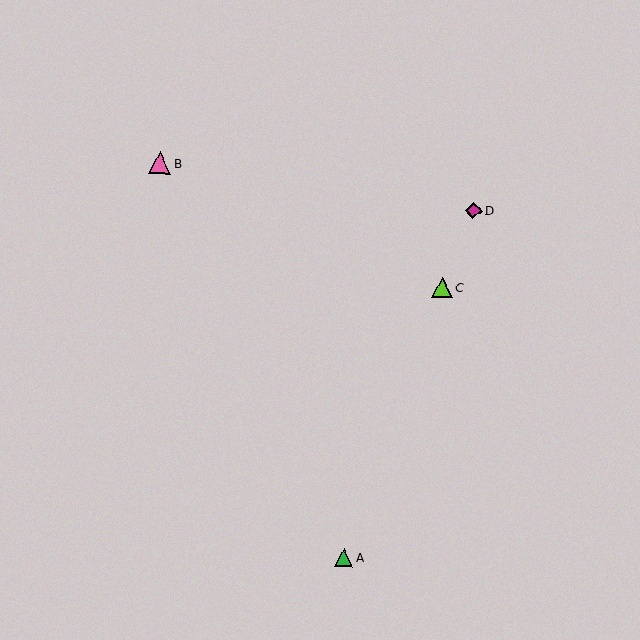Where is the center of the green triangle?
The center of the green triangle is at (344, 557).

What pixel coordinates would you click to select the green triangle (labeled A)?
Click at (344, 557) to select the green triangle A.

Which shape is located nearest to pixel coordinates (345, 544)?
The green triangle (labeled A) at (344, 557) is nearest to that location.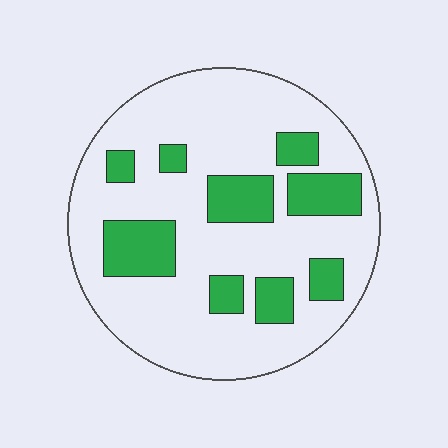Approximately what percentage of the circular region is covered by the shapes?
Approximately 25%.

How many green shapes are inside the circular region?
9.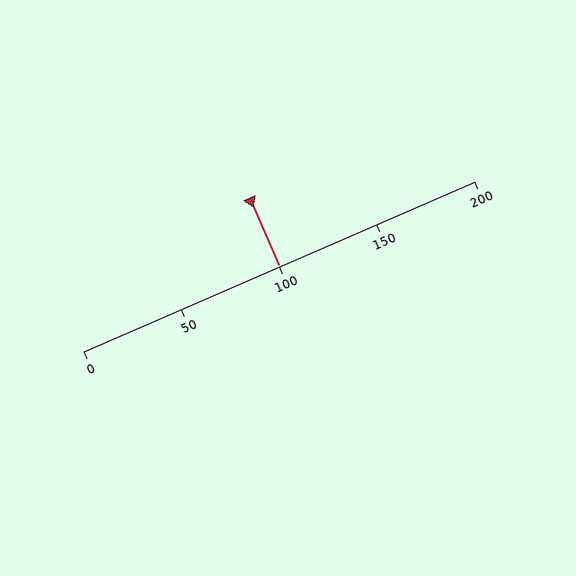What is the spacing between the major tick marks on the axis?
The major ticks are spaced 50 apart.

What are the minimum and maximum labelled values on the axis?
The axis runs from 0 to 200.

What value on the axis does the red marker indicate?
The marker indicates approximately 100.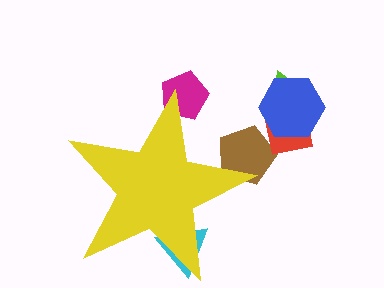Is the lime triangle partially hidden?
No, the lime triangle is fully visible.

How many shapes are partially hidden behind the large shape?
3 shapes are partially hidden.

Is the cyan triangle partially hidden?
Yes, the cyan triangle is partially hidden behind the yellow star.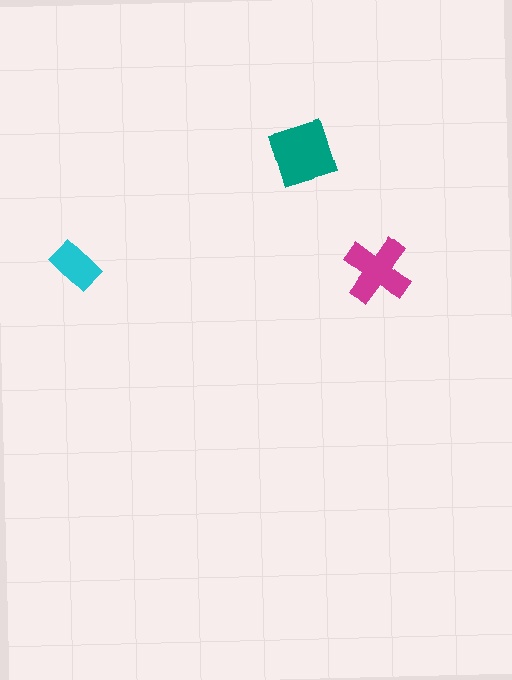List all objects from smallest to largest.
The cyan rectangle, the magenta cross, the teal diamond.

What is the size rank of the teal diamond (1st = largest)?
1st.